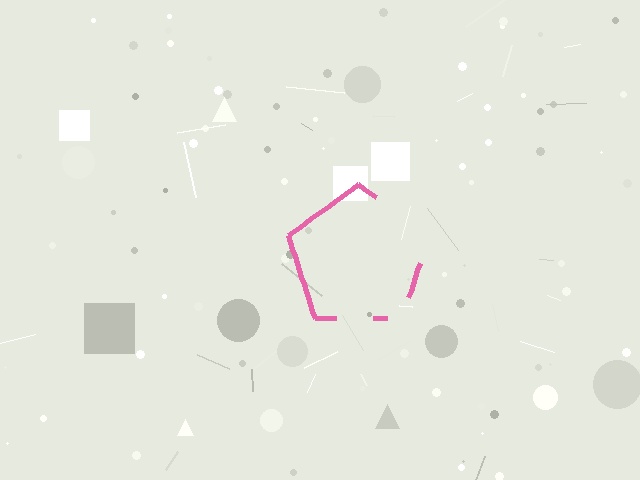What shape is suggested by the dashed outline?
The dashed outline suggests a pentagon.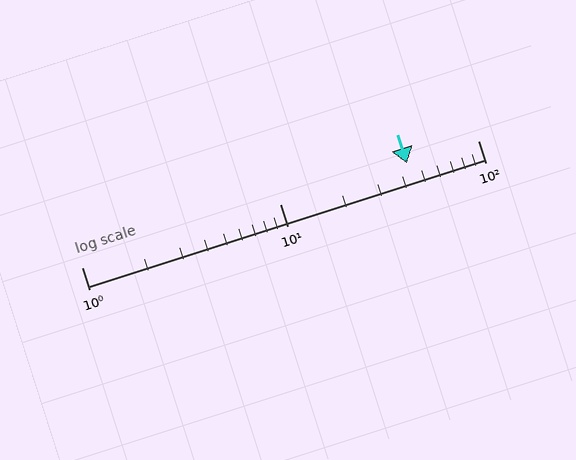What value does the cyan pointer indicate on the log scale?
The pointer indicates approximately 44.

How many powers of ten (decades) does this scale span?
The scale spans 2 decades, from 1 to 100.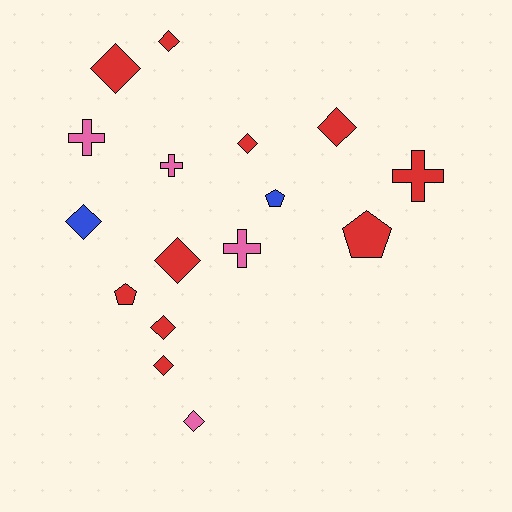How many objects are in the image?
There are 16 objects.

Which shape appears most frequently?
Diamond, with 9 objects.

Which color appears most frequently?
Red, with 10 objects.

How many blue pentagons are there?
There is 1 blue pentagon.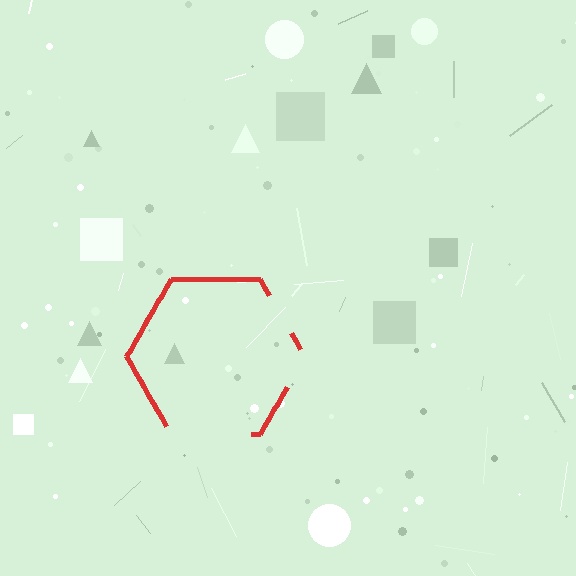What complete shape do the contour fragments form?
The contour fragments form a hexagon.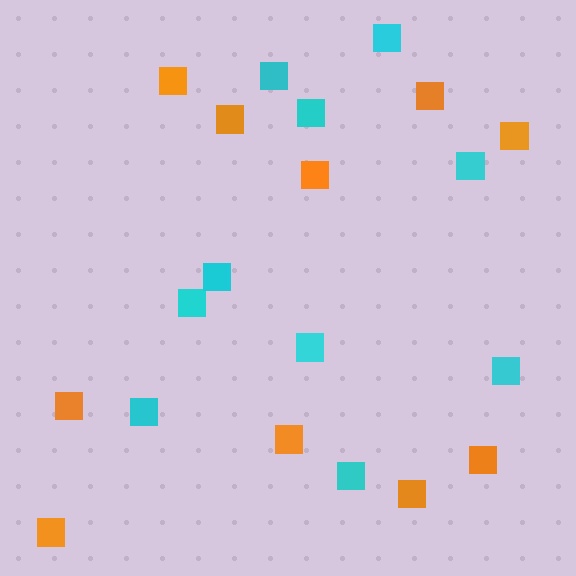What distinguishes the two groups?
There are 2 groups: one group of orange squares (10) and one group of cyan squares (10).